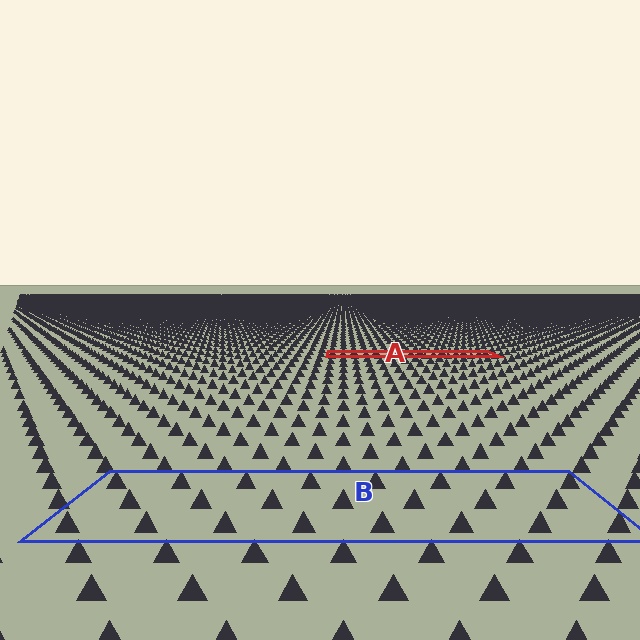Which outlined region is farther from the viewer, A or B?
Region A is farther from the viewer — the texture elements inside it appear smaller and more densely packed.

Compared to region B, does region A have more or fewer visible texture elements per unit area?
Region A has more texture elements per unit area — they are packed more densely because it is farther away.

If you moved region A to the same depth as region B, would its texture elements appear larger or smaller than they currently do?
They would appear larger. At a closer depth, the same texture elements are projected at a bigger on-screen size.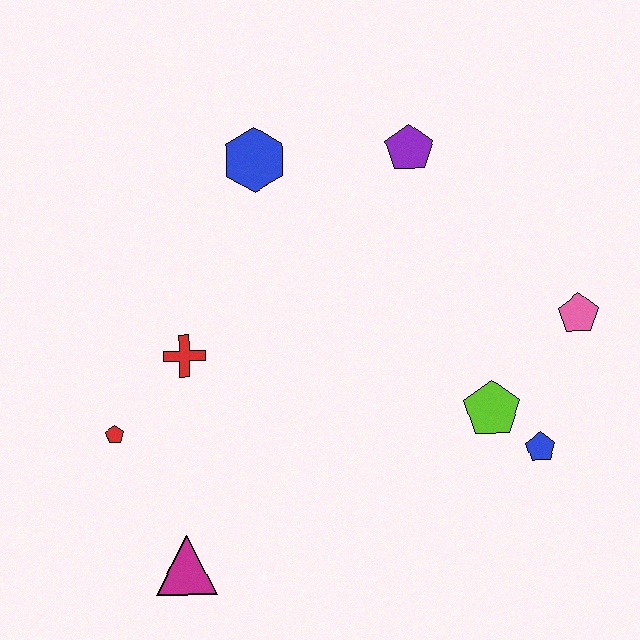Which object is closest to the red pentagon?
The red cross is closest to the red pentagon.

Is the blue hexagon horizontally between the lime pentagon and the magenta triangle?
Yes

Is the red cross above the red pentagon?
Yes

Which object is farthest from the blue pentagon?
The red pentagon is farthest from the blue pentagon.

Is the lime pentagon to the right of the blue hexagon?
Yes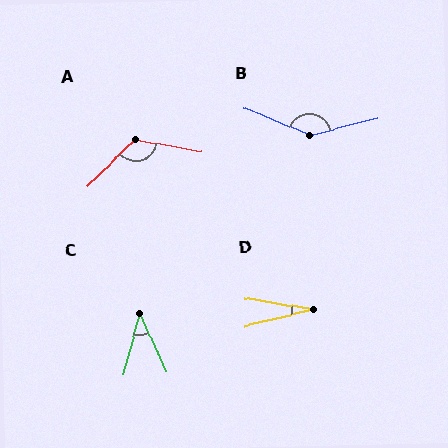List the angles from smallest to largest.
D (23°), C (39°), A (125°), B (142°).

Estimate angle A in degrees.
Approximately 125 degrees.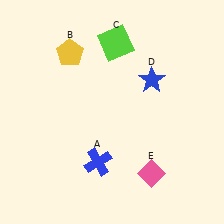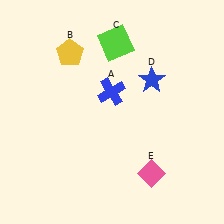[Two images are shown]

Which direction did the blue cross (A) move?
The blue cross (A) moved up.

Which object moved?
The blue cross (A) moved up.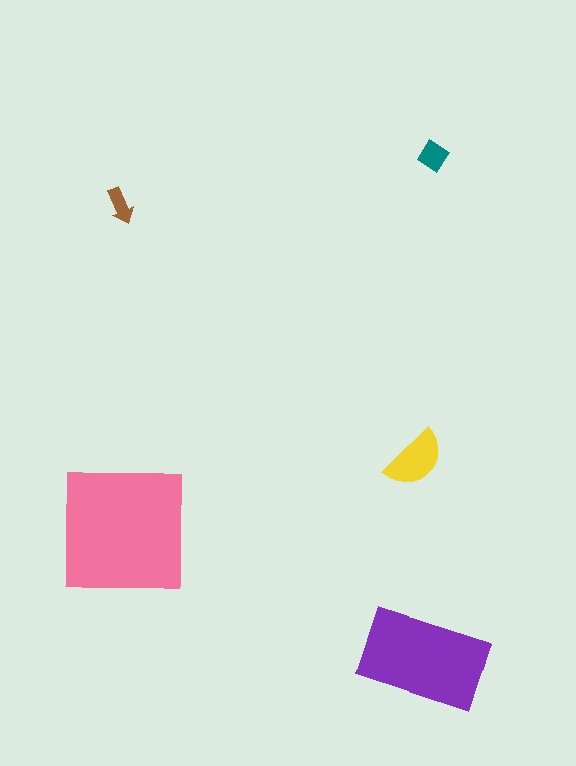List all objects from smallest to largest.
The brown arrow, the teal diamond, the yellow semicircle, the purple rectangle, the pink square.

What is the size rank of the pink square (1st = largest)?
1st.